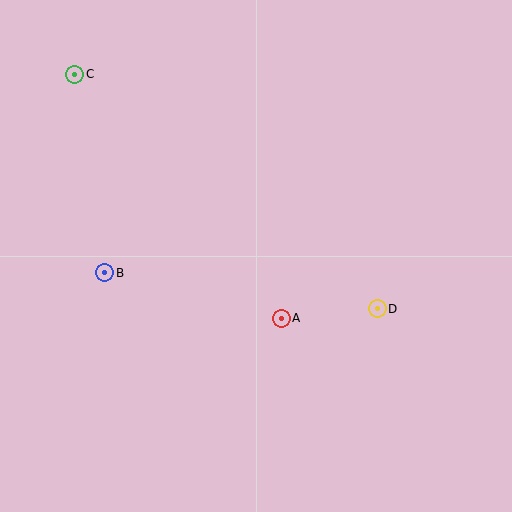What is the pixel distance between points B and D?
The distance between B and D is 275 pixels.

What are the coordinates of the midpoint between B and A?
The midpoint between B and A is at (193, 296).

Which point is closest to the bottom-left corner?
Point B is closest to the bottom-left corner.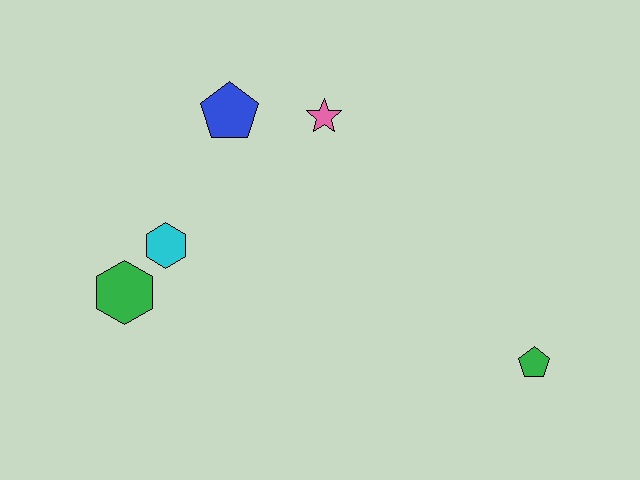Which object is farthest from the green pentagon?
The green hexagon is farthest from the green pentagon.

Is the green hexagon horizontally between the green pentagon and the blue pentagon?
No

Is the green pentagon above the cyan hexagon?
No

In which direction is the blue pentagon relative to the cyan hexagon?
The blue pentagon is above the cyan hexagon.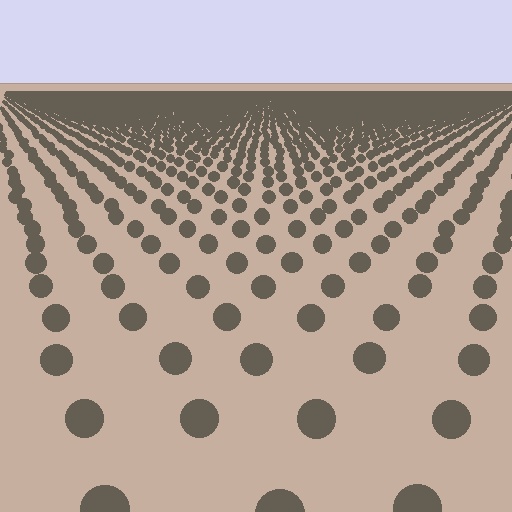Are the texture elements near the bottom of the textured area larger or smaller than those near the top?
Larger. Near the bottom, elements are closer to the viewer and appear at a bigger on-screen size.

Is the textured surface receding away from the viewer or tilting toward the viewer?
The surface is receding away from the viewer. Texture elements get smaller and denser toward the top.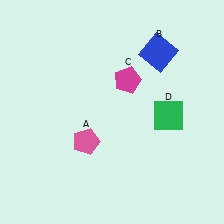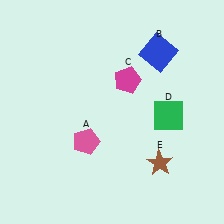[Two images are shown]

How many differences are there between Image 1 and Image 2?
There is 1 difference between the two images.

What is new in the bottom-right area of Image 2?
A brown star (E) was added in the bottom-right area of Image 2.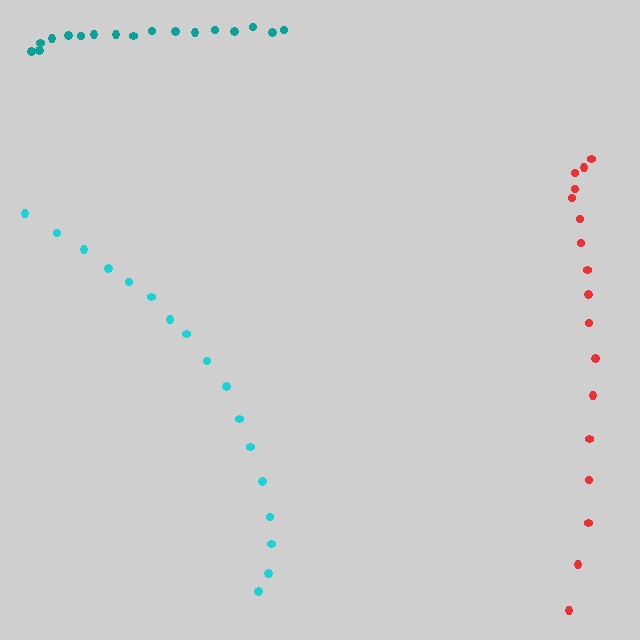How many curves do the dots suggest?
There are 3 distinct paths.